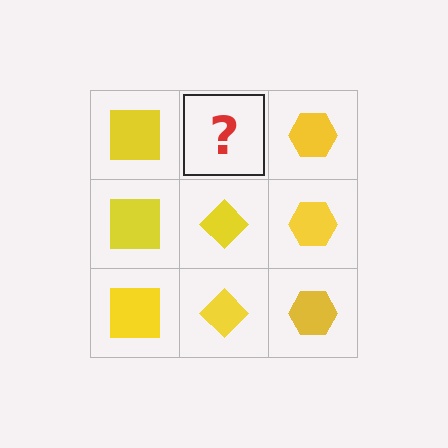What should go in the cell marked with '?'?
The missing cell should contain a yellow diamond.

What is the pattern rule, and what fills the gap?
The rule is that each column has a consistent shape. The gap should be filled with a yellow diamond.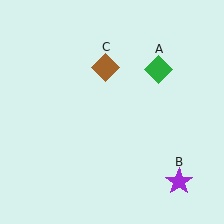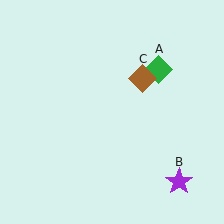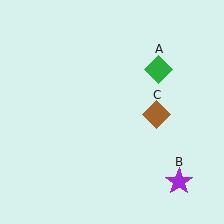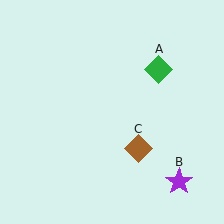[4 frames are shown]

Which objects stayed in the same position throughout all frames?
Green diamond (object A) and purple star (object B) remained stationary.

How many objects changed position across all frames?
1 object changed position: brown diamond (object C).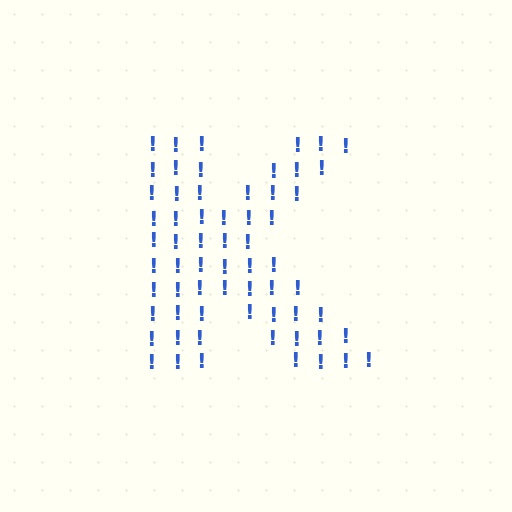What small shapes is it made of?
It is made of small exclamation marks.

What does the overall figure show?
The overall figure shows the letter K.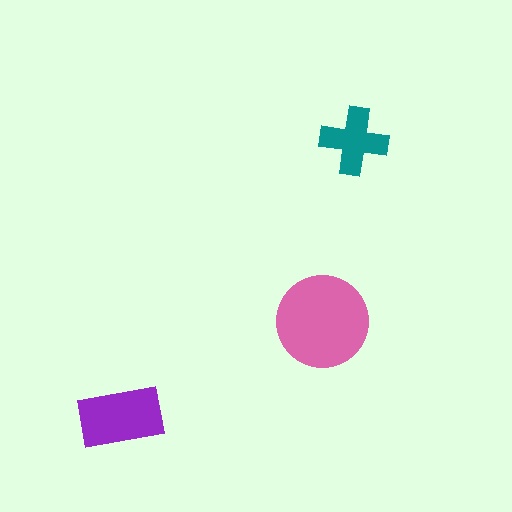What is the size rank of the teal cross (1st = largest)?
3rd.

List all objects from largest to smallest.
The pink circle, the purple rectangle, the teal cross.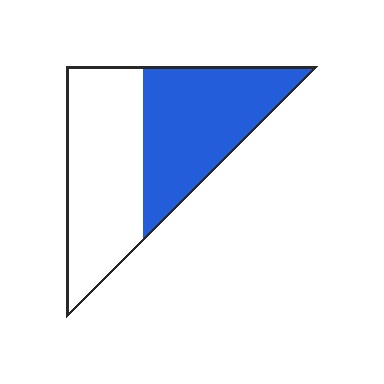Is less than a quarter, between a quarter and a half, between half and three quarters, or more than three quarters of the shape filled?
Between a quarter and a half.